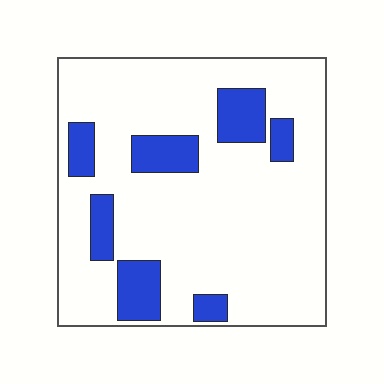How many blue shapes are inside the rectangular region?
7.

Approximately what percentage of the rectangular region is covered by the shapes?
Approximately 20%.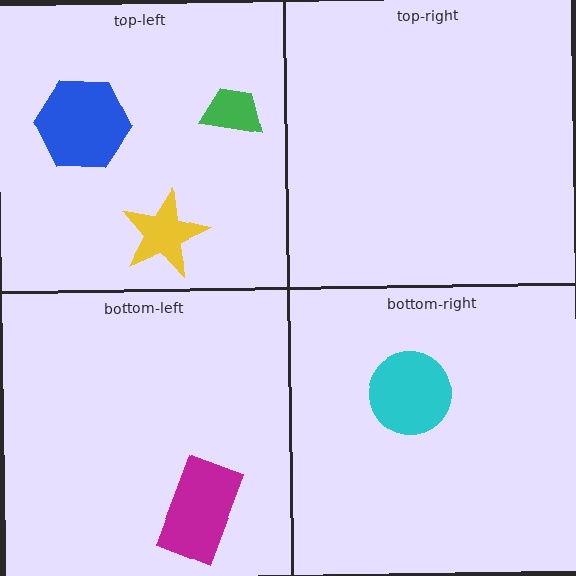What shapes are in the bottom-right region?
The cyan circle.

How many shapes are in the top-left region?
3.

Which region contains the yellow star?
The top-left region.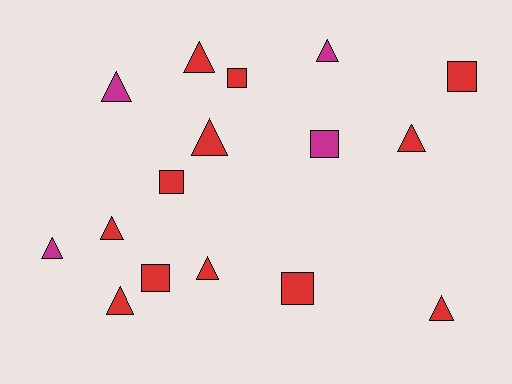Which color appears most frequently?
Red, with 12 objects.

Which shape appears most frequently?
Triangle, with 10 objects.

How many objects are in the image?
There are 16 objects.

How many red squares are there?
There are 5 red squares.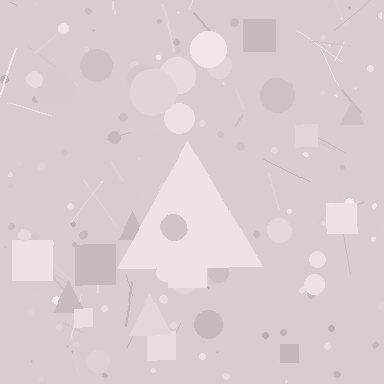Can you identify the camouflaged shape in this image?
The camouflaged shape is a triangle.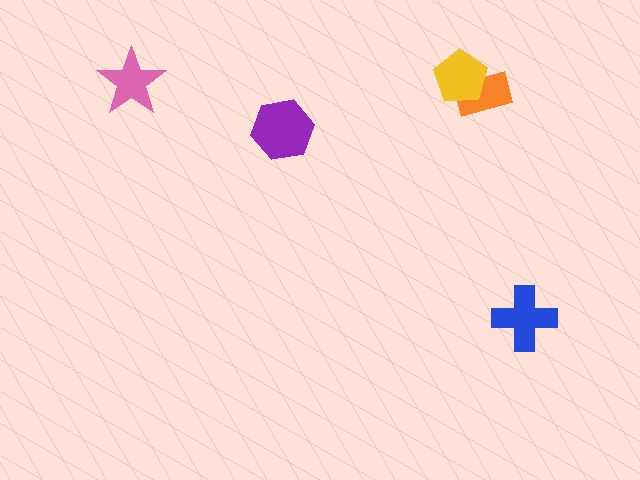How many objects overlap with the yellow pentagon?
1 object overlaps with the yellow pentagon.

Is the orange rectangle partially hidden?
Yes, it is partially covered by another shape.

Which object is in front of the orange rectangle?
The yellow pentagon is in front of the orange rectangle.